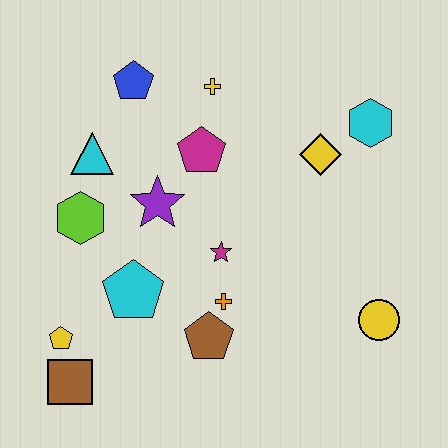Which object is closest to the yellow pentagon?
The brown square is closest to the yellow pentagon.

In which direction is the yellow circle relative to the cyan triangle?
The yellow circle is to the right of the cyan triangle.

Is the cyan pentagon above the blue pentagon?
No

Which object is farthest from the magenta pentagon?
The brown square is farthest from the magenta pentagon.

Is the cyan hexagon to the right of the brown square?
Yes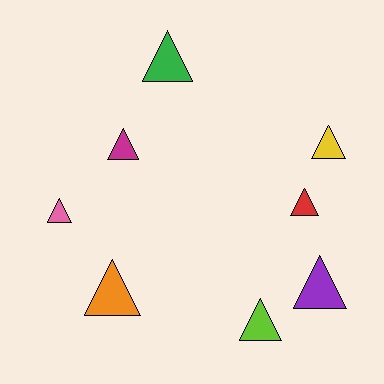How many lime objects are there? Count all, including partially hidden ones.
There is 1 lime object.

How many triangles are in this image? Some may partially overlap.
There are 8 triangles.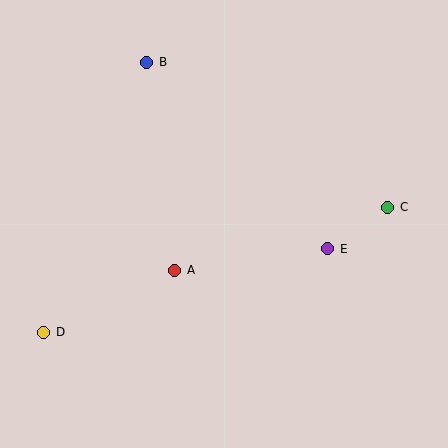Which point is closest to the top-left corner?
Point B is closest to the top-left corner.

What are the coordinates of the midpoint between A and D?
The midpoint between A and D is at (109, 301).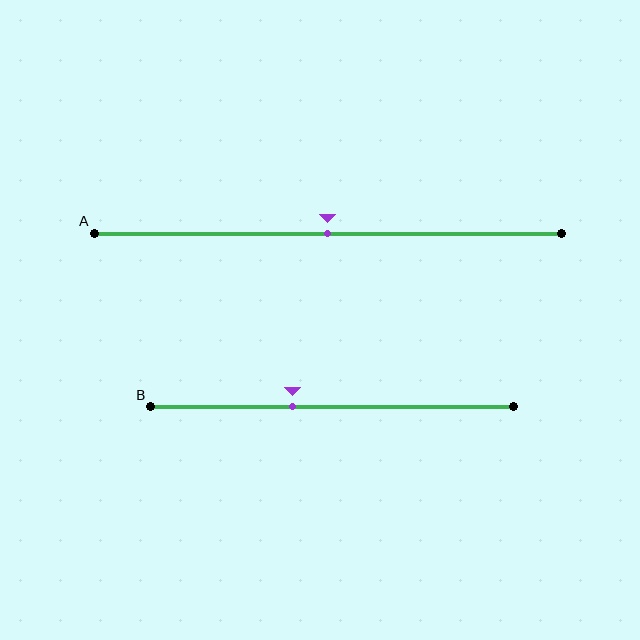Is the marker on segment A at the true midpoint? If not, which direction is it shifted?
Yes, the marker on segment A is at the true midpoint.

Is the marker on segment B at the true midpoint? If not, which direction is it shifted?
No, the marker on segment B is shifted to the left by about 11% of the segment length.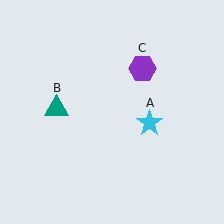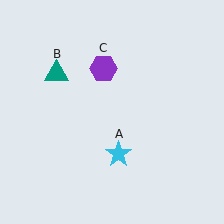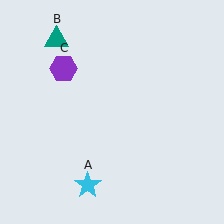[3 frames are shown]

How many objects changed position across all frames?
3 objects changed position: cyan star (object A), teal triangle (object B), purple hexagon (object C).